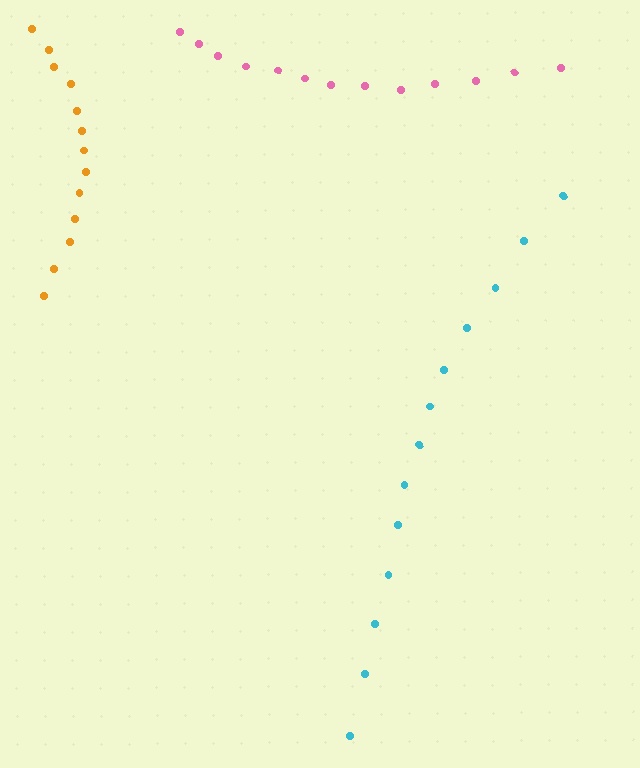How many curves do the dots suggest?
There are 3 distinct paths.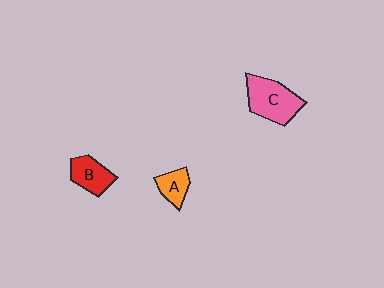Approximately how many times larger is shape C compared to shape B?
Approximately 1.6 times.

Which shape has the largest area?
Shape C (pink).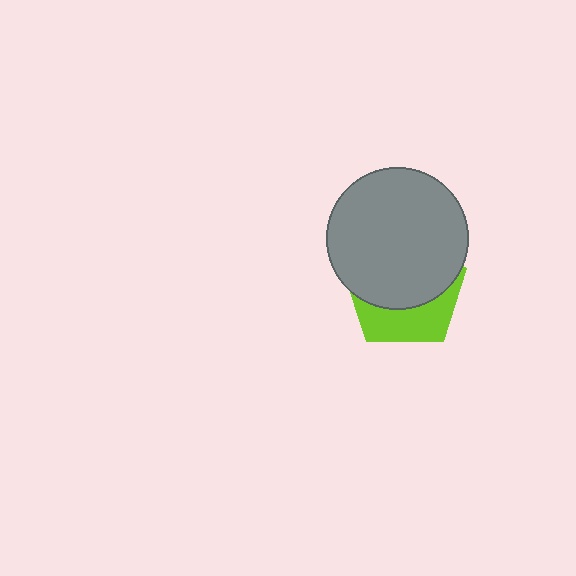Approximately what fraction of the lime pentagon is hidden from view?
Roughly 64% of the lime pentagon is hidden behind the gray circle.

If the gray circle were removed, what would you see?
You would see the complete lime pentagon.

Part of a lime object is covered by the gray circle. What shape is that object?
It is a pentagon.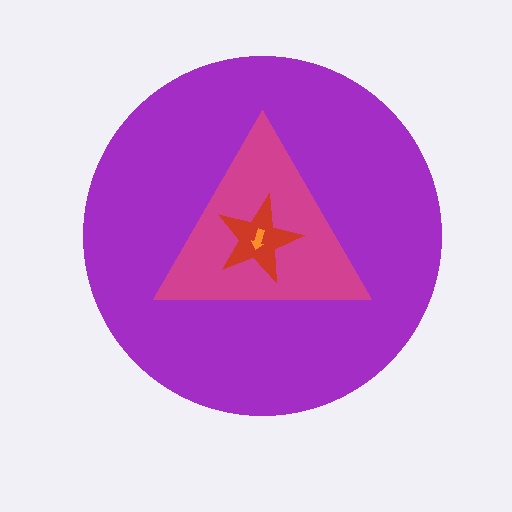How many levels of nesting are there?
4.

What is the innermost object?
The orange arrow.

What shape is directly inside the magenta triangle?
The red star.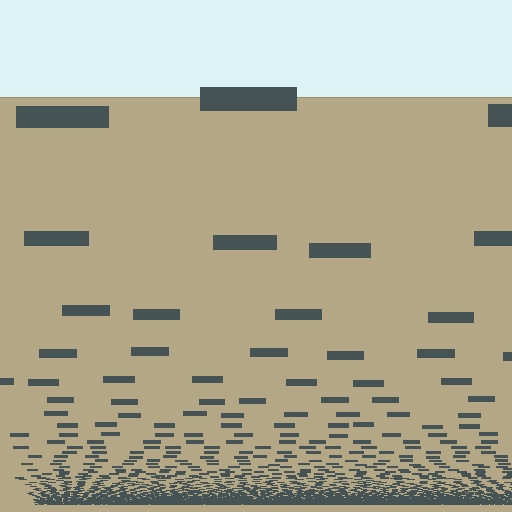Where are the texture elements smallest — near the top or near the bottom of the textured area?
Near the bottom.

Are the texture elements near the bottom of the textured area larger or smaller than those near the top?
Smaller. The gradient is inverted — elements near the bottom are smaller and denser.